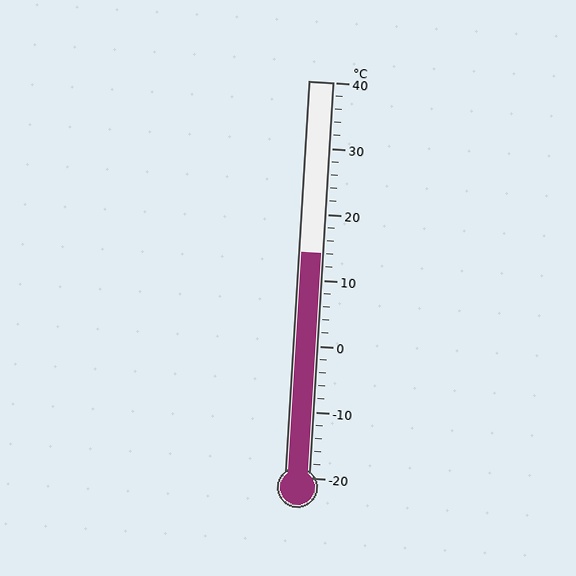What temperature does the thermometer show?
The thermometer shows approximately 14°C.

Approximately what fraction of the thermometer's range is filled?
The thermometer is filled to approximately 55% of its range.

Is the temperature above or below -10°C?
The temperature is above -10°C.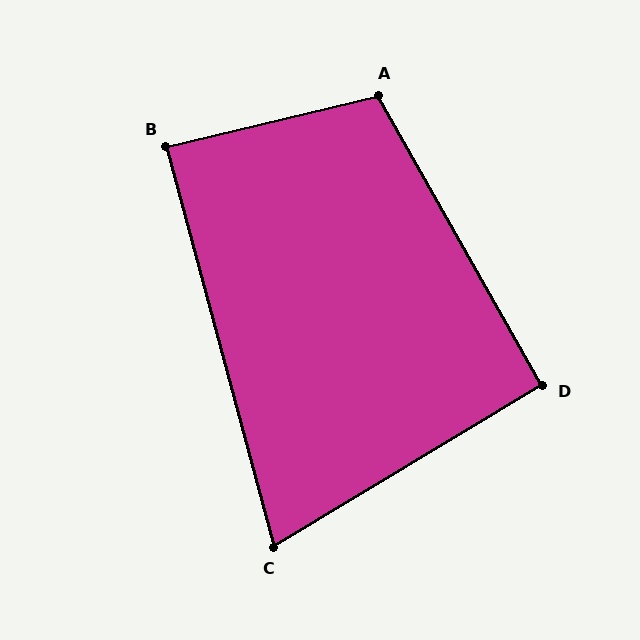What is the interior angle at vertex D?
Approximately 91 degrees (approximately right).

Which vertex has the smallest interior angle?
C, at approximately 74 degrees.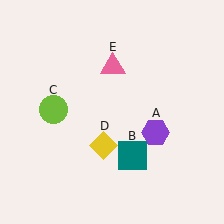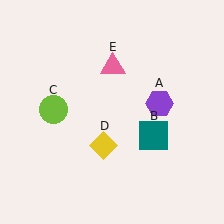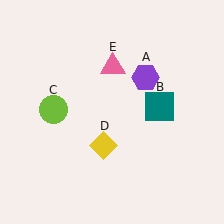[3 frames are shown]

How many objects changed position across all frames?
2 objects changed position: purple hexagon (object A), teal square (object B).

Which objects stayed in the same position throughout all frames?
Lime circle (object C) and yellow diamond (object D) and pink triangle (object E) remained stationary.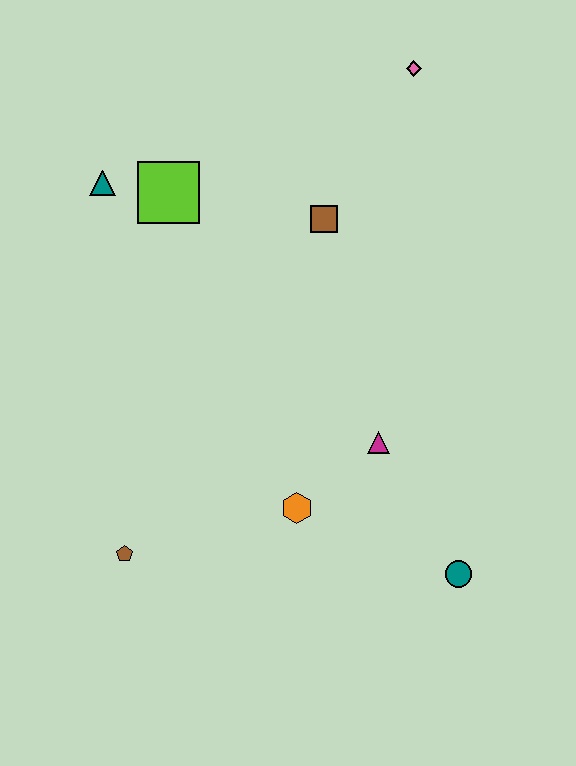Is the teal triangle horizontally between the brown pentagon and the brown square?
No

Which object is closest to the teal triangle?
The lime square is closest to the teal triangle.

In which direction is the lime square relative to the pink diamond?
The lime square is to the left of the pink diamond.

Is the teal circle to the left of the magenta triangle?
No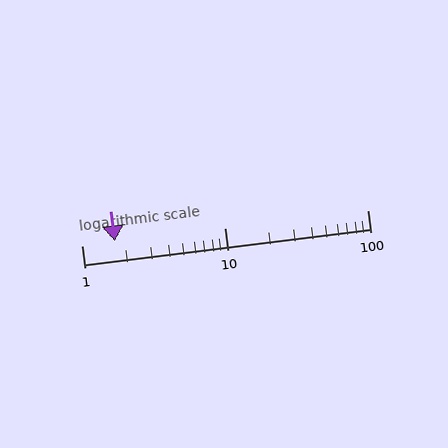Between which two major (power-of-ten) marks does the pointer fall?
The pointer is between 1 and 10.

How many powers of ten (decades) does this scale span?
The scale spans 2 decades, from 1 to 100.